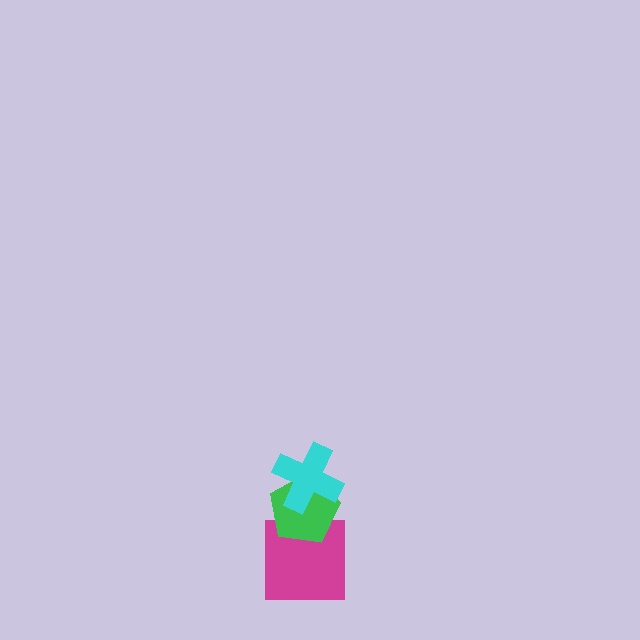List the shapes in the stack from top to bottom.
From top to bottom: the cyan cross, the green pentagon, the magenta square.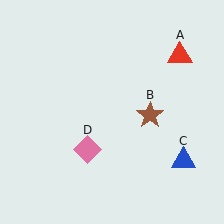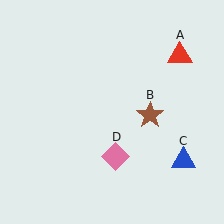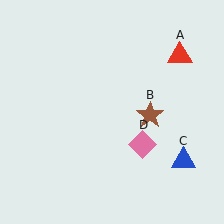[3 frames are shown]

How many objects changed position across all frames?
1 object changed position: pink diamond (object D).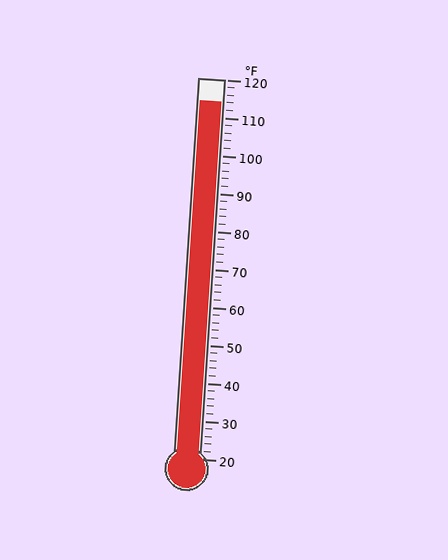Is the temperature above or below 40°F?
The temperature is above 40°F.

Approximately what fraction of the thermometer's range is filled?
The thermometer is filled to approximately 95% of its range.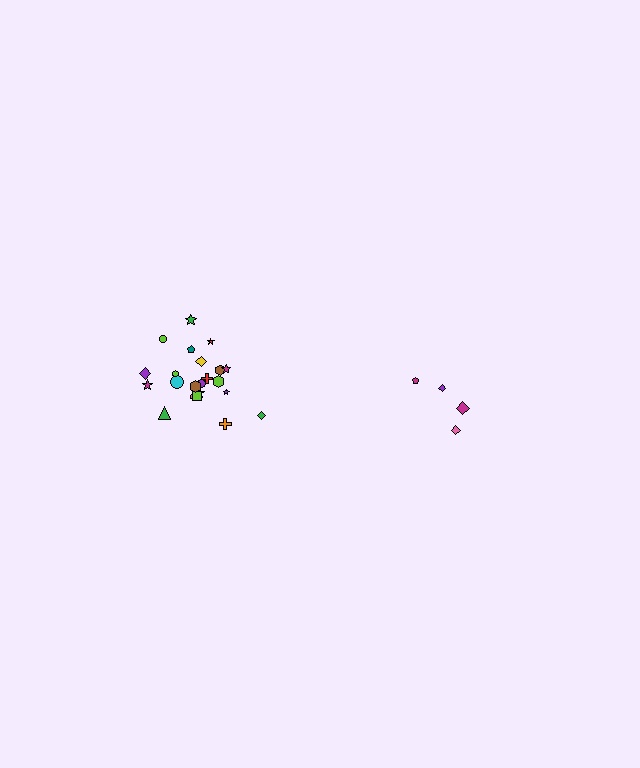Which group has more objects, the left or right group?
The left group.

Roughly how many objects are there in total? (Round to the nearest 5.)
Roughly 25 objects in total.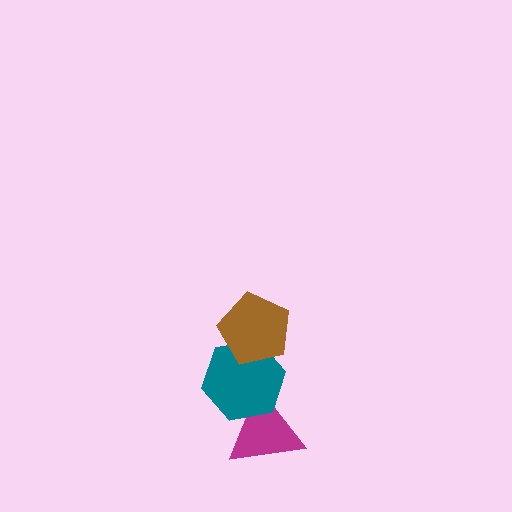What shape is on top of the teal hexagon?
The brown pentagon is on top of the teal hexagon.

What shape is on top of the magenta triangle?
The teal hexagon is on top of the magenta triangle.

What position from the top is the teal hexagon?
The teal hexagon is 2nd from the top.